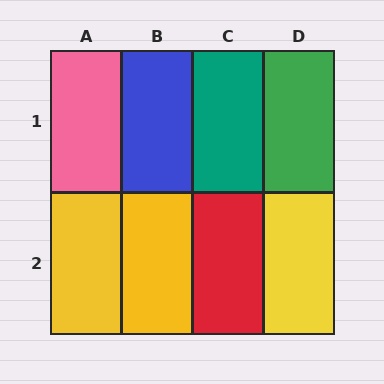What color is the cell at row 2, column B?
Yellow.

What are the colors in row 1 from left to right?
Pink, blue, teal, green.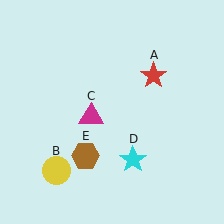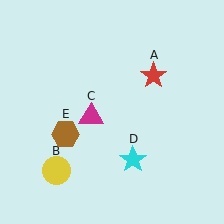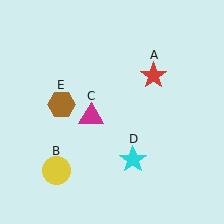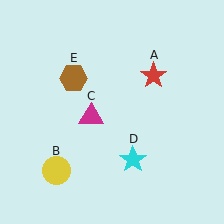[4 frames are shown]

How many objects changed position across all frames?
1 object changed position: brown hexagon (object E).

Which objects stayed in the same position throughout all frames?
Red star (object A) and yellow circle (object B) and magenta triangle (object C) and cyan star (object D) remained stationary.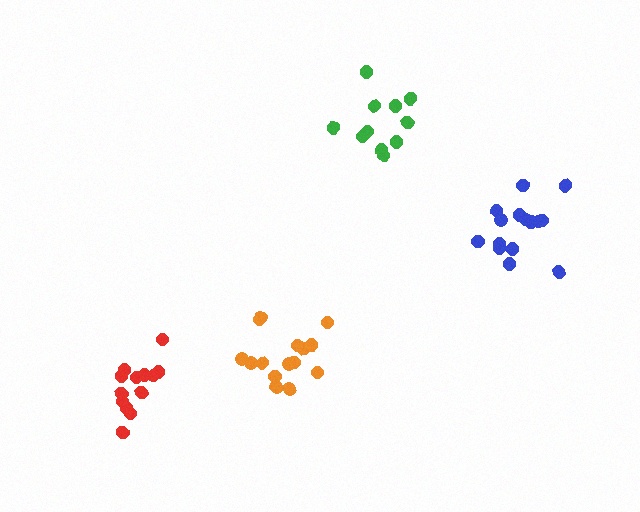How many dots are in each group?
Group 1: 15 dots, Group 2: 15 dots, Group 3: 11 dots, Group 4: 13 dots (54 total).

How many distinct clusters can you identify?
There are 4 distinct clusters.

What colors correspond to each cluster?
The clusters are colored: orange, blue, green, red.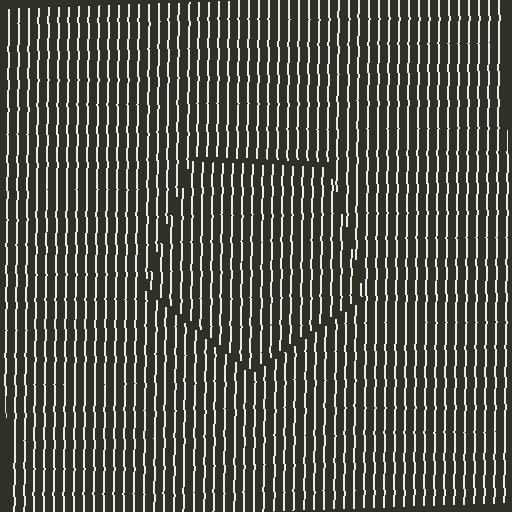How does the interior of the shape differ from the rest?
The interior of the shape contains the same grating, shifted by half a period — the contour is defined by the phase discontinuity where line-ends from the inner and outer gratings abut.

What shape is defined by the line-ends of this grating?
An illusory pentagon. The interior of the shape contains the same grating, shifted by half a period — the contour is defined by the phase discontinuity where line-ends from the inner and outer gratings abut.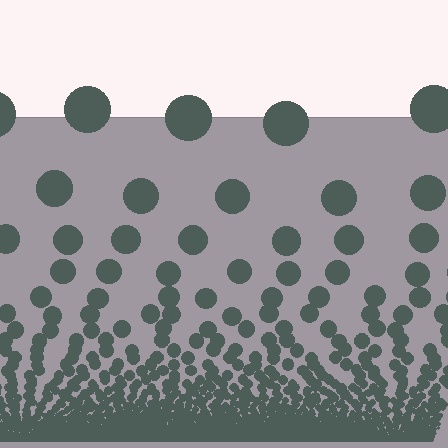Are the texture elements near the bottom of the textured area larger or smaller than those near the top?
Smaller. The gradient is inverted — elements near the bottom are smaller and denser.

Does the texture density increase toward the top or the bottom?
Density increases toward the bottom.